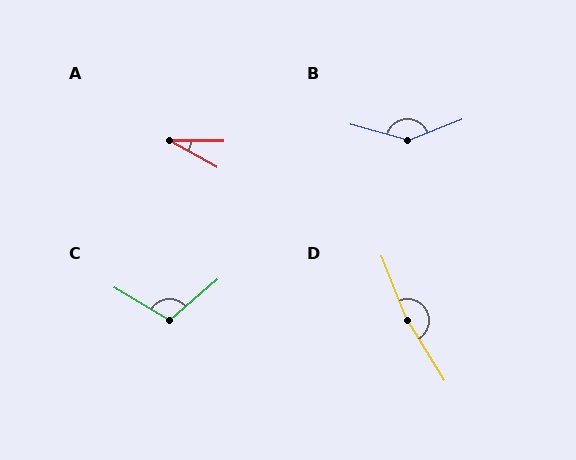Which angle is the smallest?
A, at approximately 29 degrees.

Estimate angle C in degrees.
Approximately 108 degrees.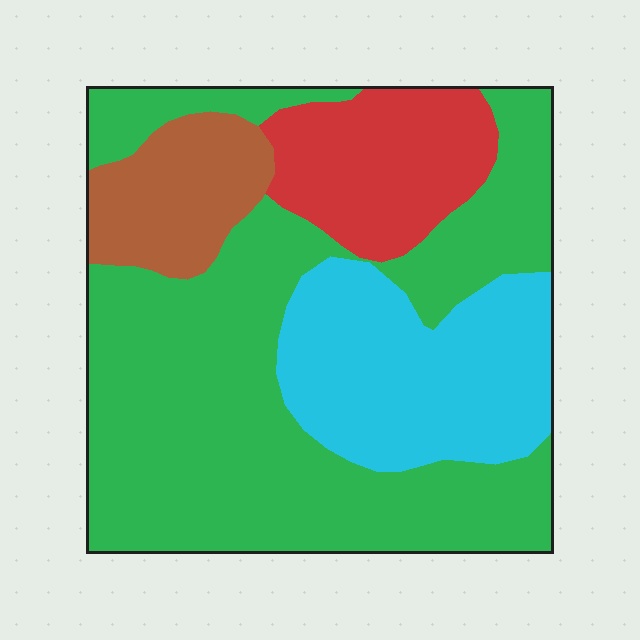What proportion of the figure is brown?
Brown covers 10% of the figure.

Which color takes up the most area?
Green, at roughly 55%.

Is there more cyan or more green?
Green.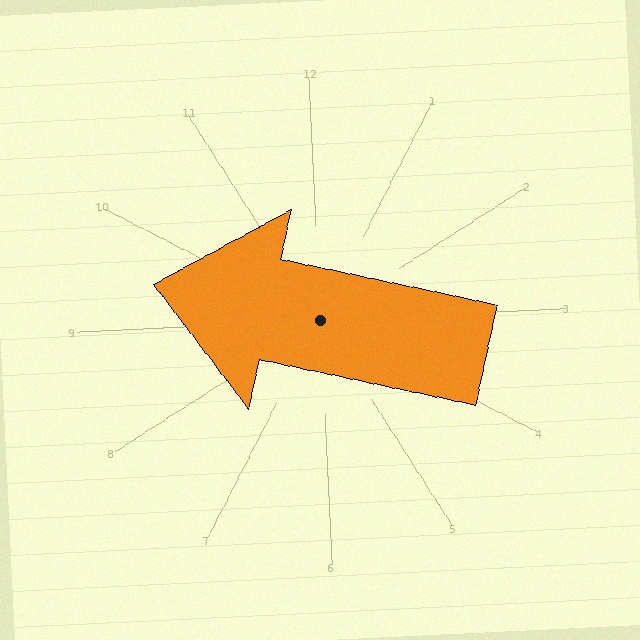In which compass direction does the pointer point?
West.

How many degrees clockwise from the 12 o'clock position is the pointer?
Approximately 285 degrees.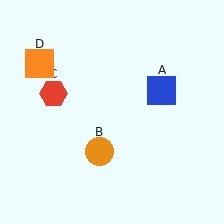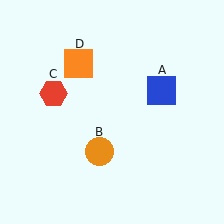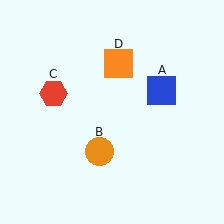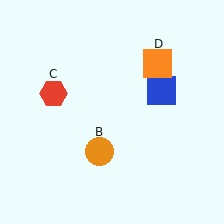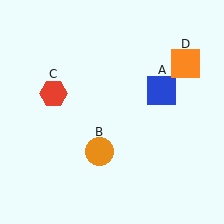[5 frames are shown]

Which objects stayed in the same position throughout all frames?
Blue square (object A) and orange circle (object B) and red hexagon (object C) remained stationary.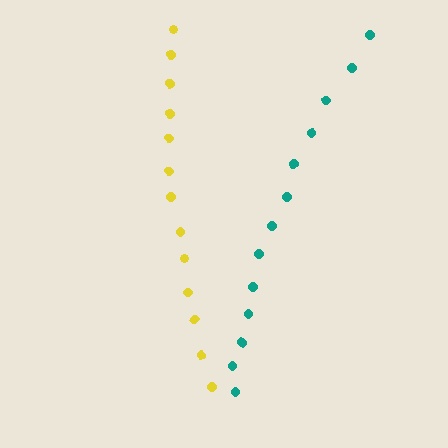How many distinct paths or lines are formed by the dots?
There are 2 distinct paths.